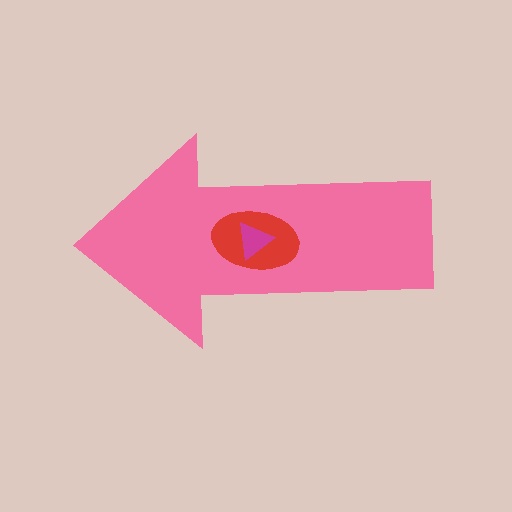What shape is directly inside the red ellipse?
The magenta triangle.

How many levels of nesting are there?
3.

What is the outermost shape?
The pink arrow.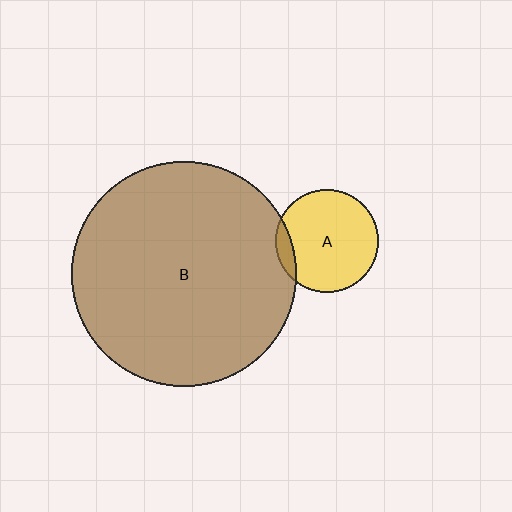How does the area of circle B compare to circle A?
Approximately 4.8 times.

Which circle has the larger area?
Circle B (brown).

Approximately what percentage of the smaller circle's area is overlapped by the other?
Approximately 10%.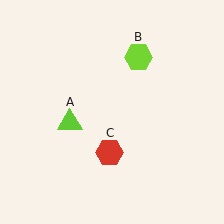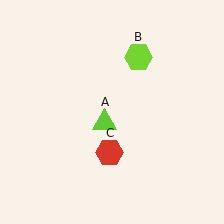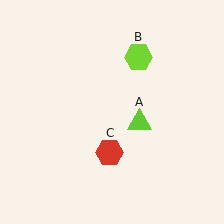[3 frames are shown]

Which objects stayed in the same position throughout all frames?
Lime hexagon (object B) and red hexagon (object C) remained stationary.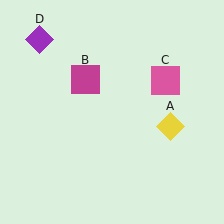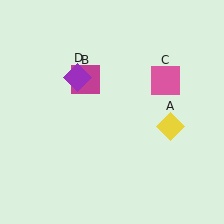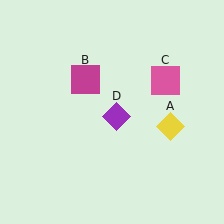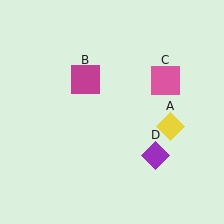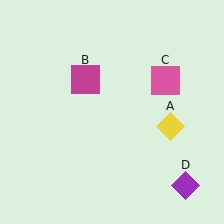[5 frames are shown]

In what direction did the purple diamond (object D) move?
The purple diamond (object D) moved down and to the right.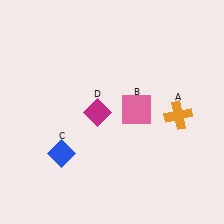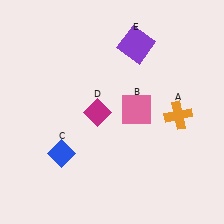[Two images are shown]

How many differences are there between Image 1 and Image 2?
There is 1 difference between the two images.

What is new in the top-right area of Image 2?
A purple square (E) was added in the top-right area of Image 2.